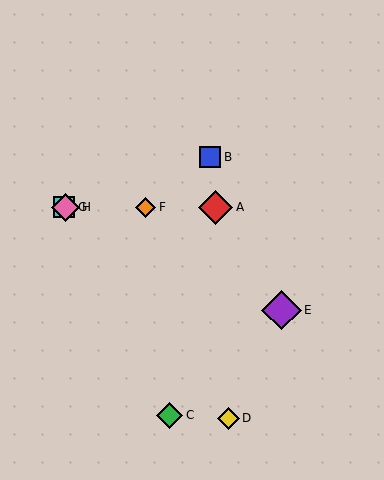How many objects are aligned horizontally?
4 objects (A, F, G, H) are aligned horizontally.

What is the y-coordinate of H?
Object H is at y≈207.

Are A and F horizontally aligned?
Yes, both are at y≈207.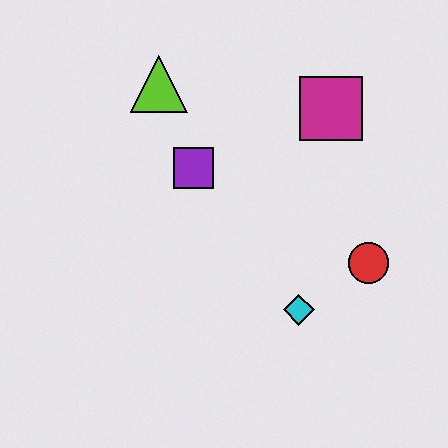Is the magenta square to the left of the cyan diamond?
No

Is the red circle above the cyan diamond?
Yes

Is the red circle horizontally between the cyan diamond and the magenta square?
No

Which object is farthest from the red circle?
The lime triangle is farthest from the red circle.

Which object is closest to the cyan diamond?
The red circle is closest to the cyan diamond.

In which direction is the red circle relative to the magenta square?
The red circle is below the magenta square.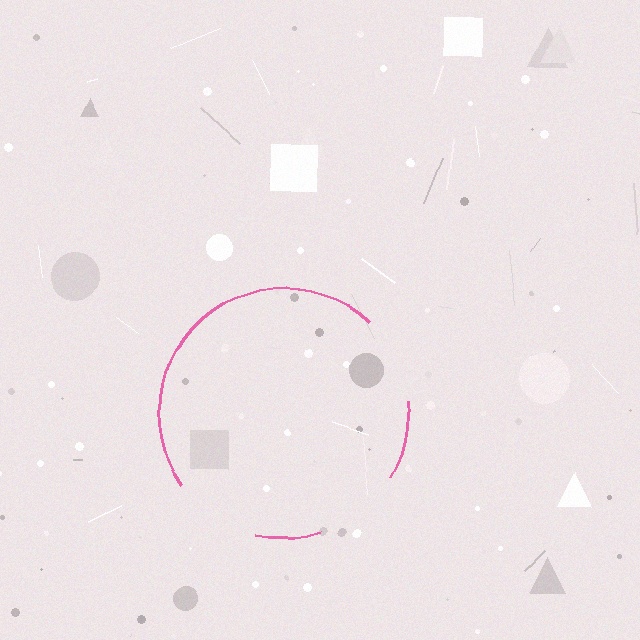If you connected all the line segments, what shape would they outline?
They would outline a circle.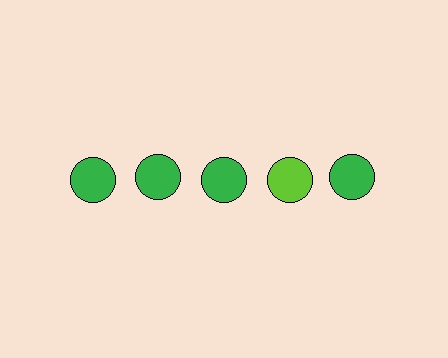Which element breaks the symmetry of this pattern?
The lime circle in the top row, second from right column breaks the symmetry. All other shapes are green circles.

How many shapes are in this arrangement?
There are 5 shapes arranged in a grid pattern.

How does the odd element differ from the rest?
It has a different color: lime instead of green.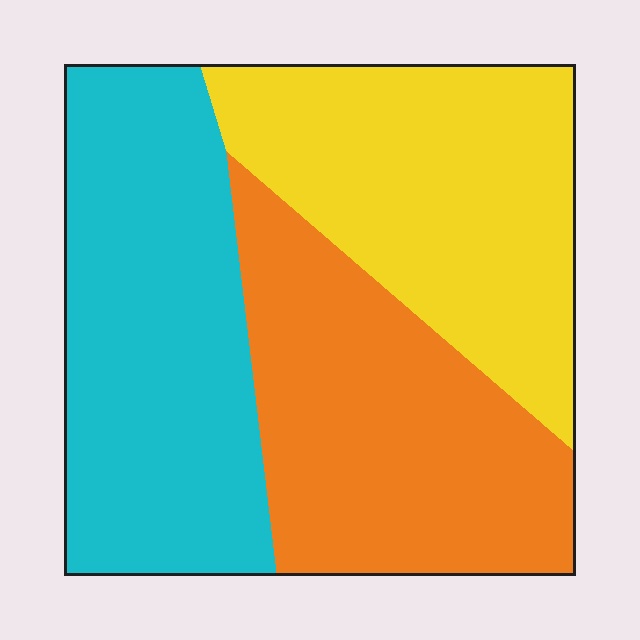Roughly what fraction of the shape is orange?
Orange covers roughly 30% of the shape.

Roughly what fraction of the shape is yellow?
Yellow covers roughly 30% of the shape.